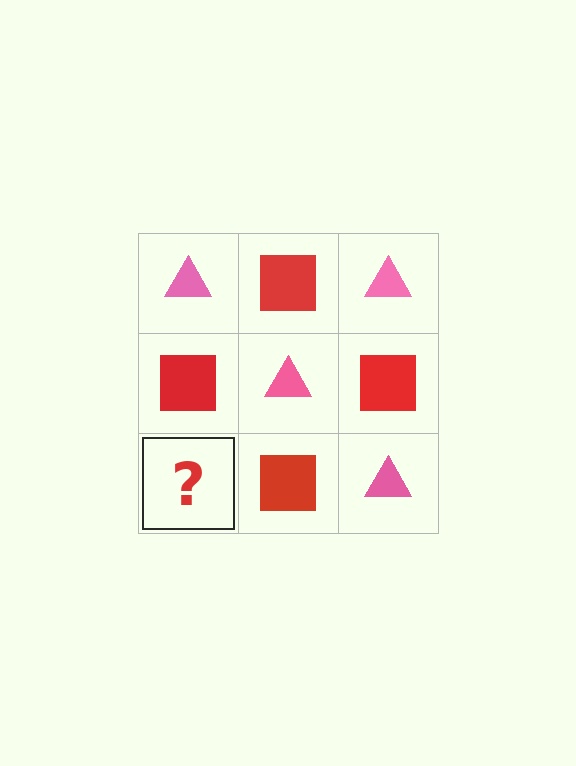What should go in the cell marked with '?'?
The missing cell should contain a pink triangle.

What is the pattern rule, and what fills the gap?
The rule is that it alternates pink triangle and red square in a checkerboard pattern. The gap should be filled with a pink triangle.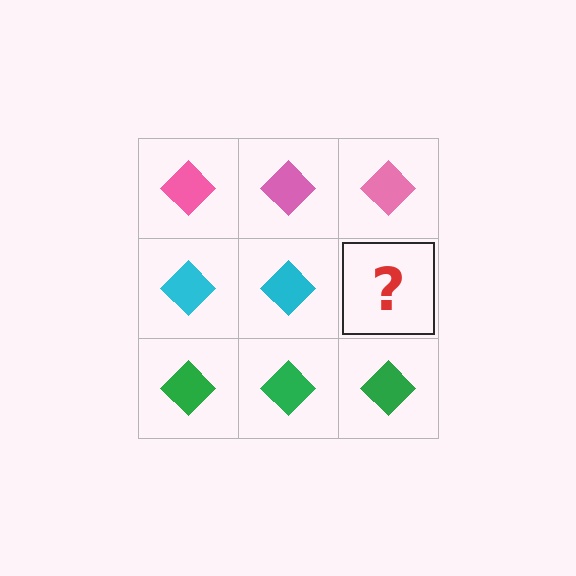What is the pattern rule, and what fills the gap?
The rule is that each row has a consistent color. The gap should be filled with a cyan diamond.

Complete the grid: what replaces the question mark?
The question mark should be replaced with a cyan diamond.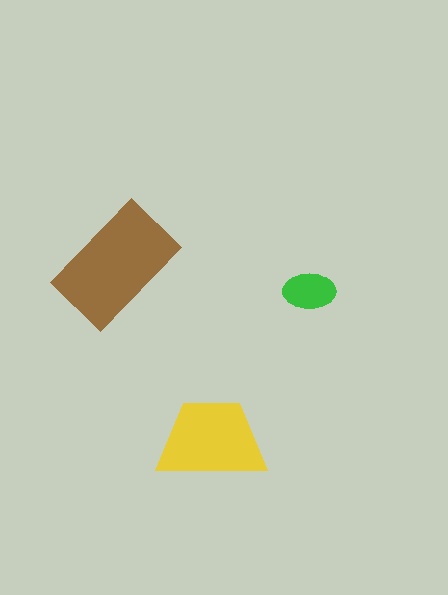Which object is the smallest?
The green ellipse.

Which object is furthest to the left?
The brown rectangle is leftmost.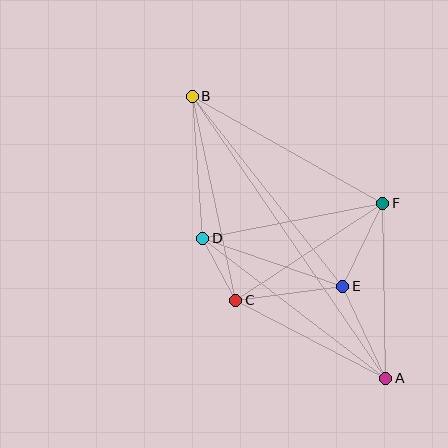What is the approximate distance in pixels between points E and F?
The distance between E and F is approximately 92 pixels.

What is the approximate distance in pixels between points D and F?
The distance between D and F is approximately 183 pixels.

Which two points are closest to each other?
Points C and D are closest to each other.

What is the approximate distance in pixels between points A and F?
The distance between A and F is approximately 175 pixels.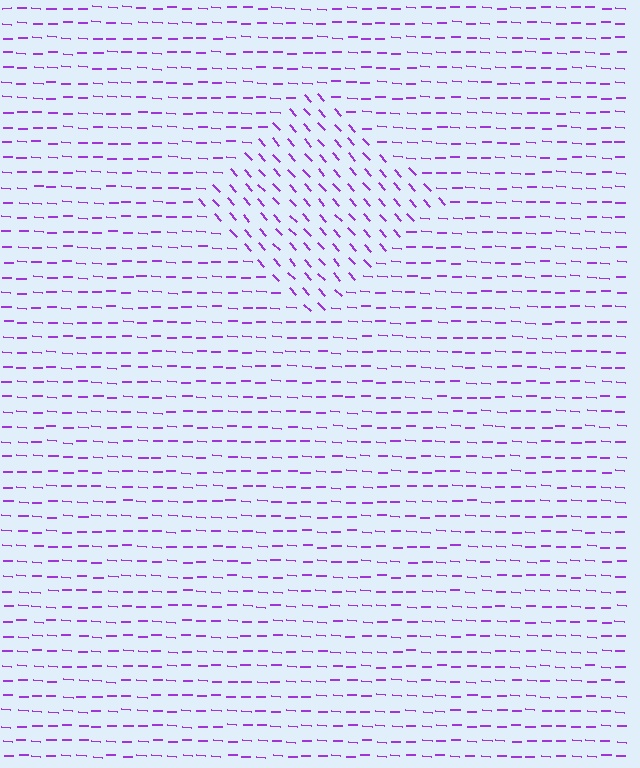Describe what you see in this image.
The image is filled with small purple line segments. A diamond region in the image has lines oriented differently from the surrounding lines, creating a visible texture boundary.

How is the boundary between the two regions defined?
The boundary is defined purely by a change in line orientation (approximately 45 degrees difference). All lines are the same color and thickness.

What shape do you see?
I see a diamond.